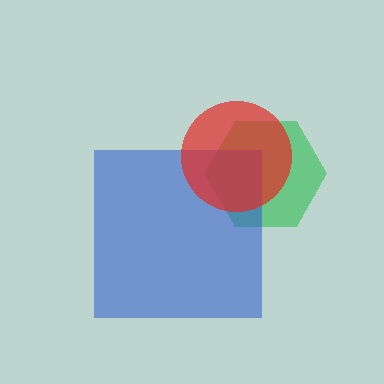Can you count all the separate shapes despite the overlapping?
Yes, there are 3 separate shapes.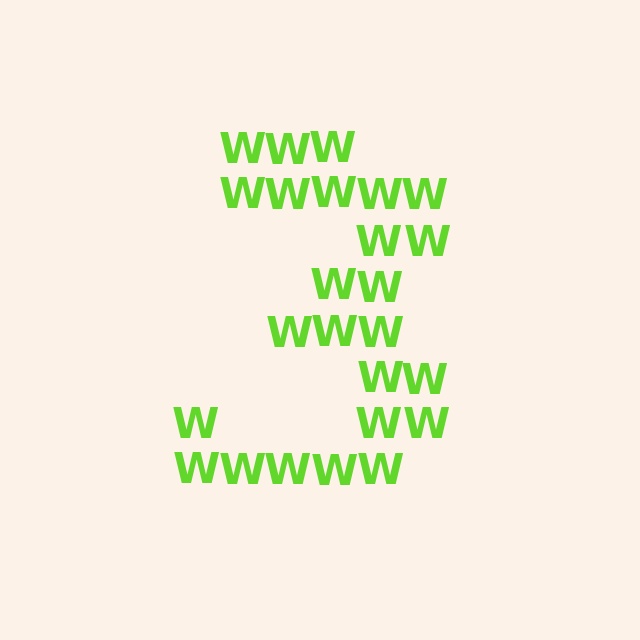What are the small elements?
The small elements are letter W's.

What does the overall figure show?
The overall figure shows the digit 3.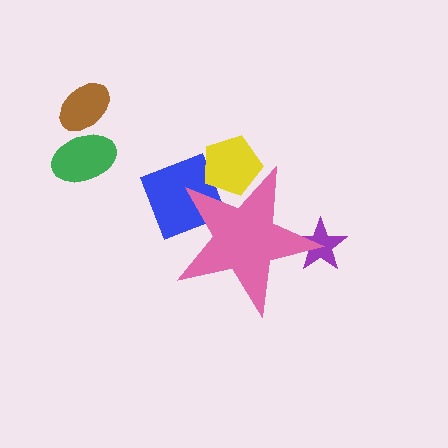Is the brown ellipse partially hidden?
No, the brown ellipse is fully visible.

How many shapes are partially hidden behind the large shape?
3 shapes are partially hidden.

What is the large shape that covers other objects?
A pink star.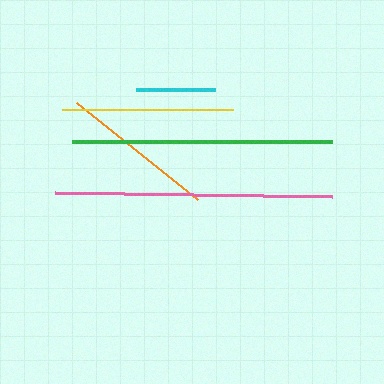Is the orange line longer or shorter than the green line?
The green line is longer than the orange line.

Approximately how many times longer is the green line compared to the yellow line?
The green line is approximately 1.5 times the length of the yellow line.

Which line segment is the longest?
The pink line is the longest at approximately 278 pixels.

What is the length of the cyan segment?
The cyan segment is approximately 79 pixels long.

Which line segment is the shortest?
The cyan line is the shortest at approximately 79 pixels.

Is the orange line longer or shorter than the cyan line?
The orange line is longer than the cyan line.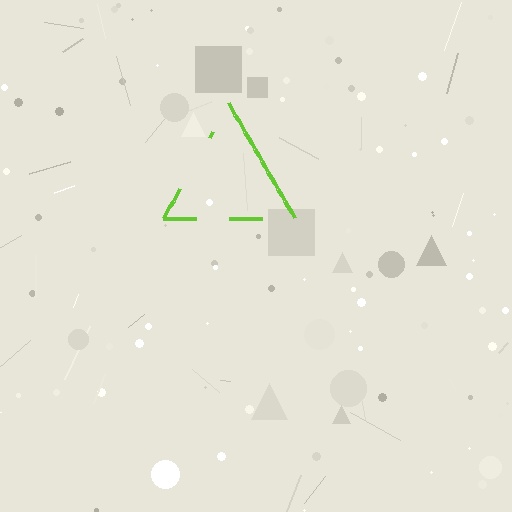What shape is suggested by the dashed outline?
The dashed outline suggests a triangle.